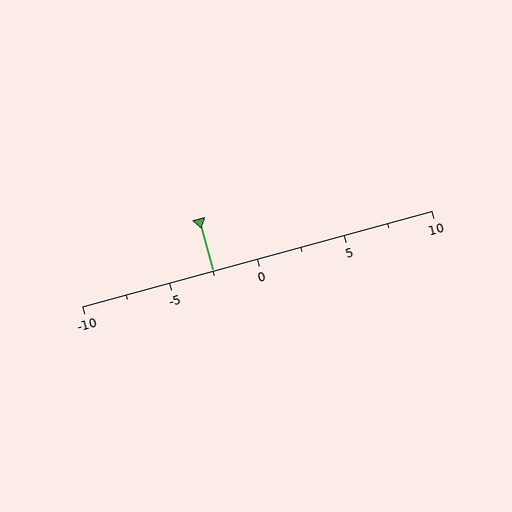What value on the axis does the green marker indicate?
The marker indicates approximately -2.5.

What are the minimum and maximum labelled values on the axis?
The axis runs from -10 to 10.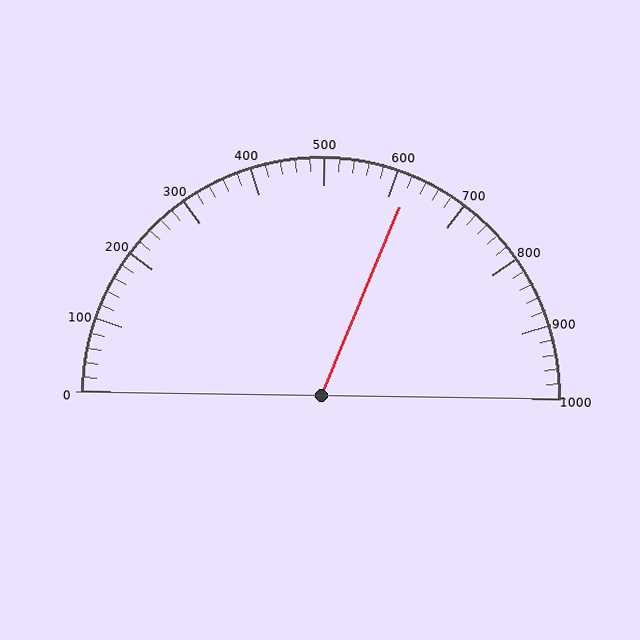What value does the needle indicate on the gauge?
The needle indicates approximately 620.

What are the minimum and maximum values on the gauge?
The gauge ranges from 0 to 1000.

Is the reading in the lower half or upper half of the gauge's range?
The reading is in the upper half of the range (0 to 1000).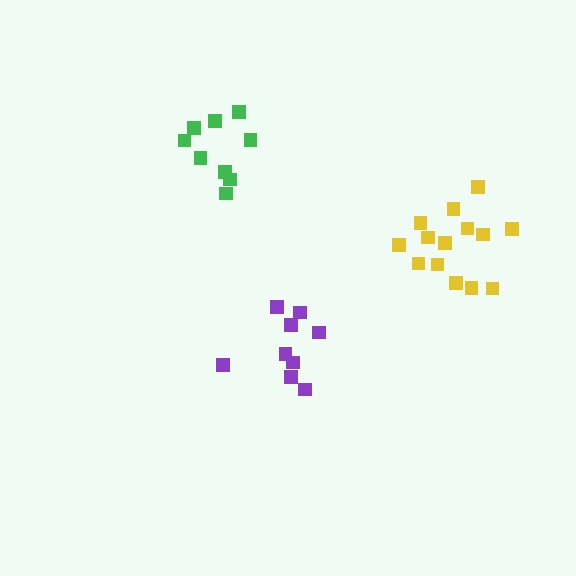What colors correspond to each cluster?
The clusters are colored: yellow, green, purple.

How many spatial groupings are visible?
There are 3 spatial groupings.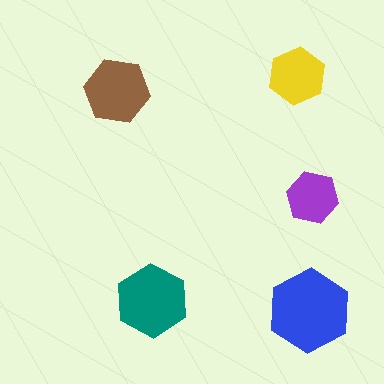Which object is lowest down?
The blue hexagon is bottommost.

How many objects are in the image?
There are 5 objects in the image.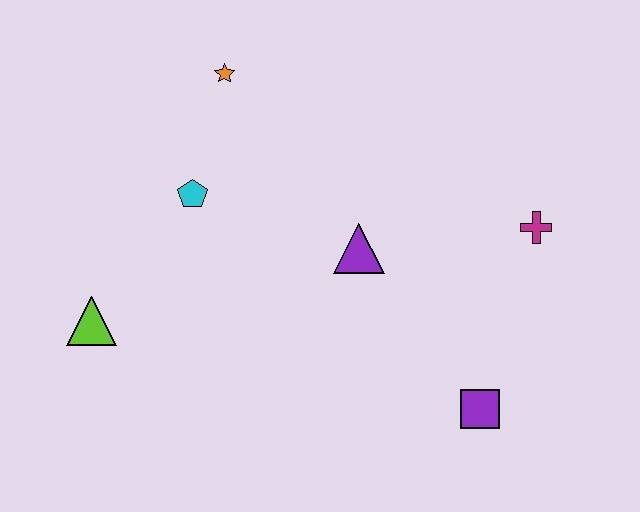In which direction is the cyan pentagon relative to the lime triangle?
The cyan pentagon is above the lime triangle.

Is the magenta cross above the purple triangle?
Yes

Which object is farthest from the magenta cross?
The lime triangle is farthest from the magenta cross.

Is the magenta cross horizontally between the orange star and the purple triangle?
No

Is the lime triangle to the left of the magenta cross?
Yes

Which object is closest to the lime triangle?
The cyan pentagon is closest to the lime triangle.